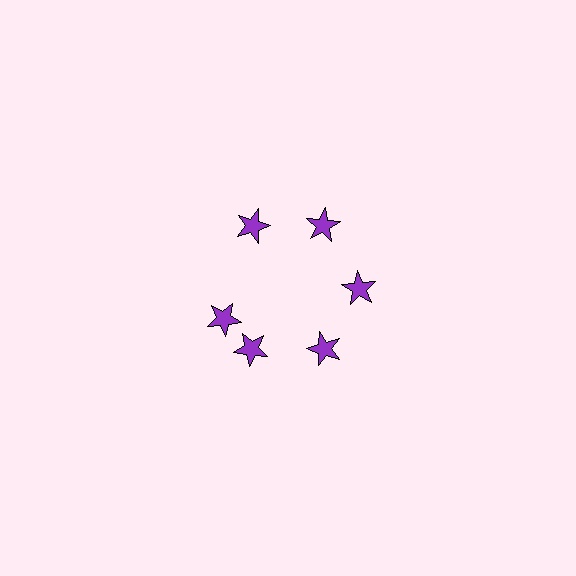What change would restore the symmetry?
The symmetry would be restored by rotating it back into even spacing with its neighbors so that all 6 stars sit at equal angles and equal distance from the center.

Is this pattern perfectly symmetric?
No. The 6 purple stars are arranged in a ring, but one element near the 9 o'clock position is rotated out of alignment along the ring, breaking the 6-fold rotational symmetry.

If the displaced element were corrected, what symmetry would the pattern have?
It would have 6-fold rotational symmetry — the pattern would map onto itself every 60 degrees.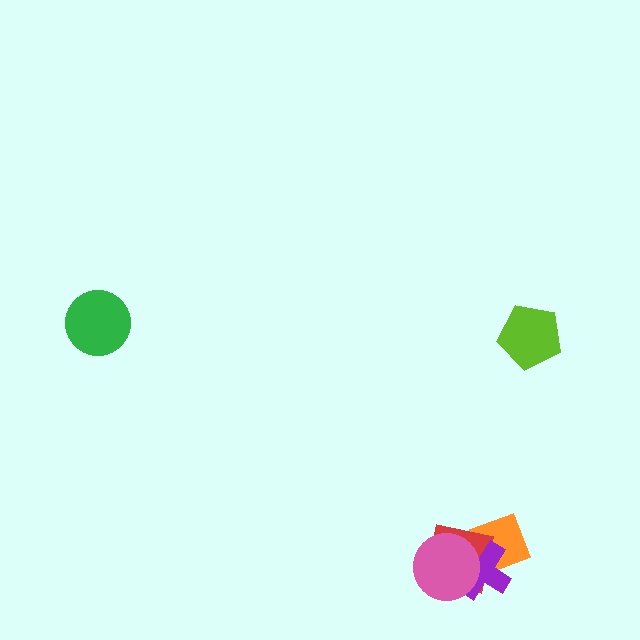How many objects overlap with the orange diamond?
3 objects overlap with the orange diamond.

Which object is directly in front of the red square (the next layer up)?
The purple cross is directly in front of the red square.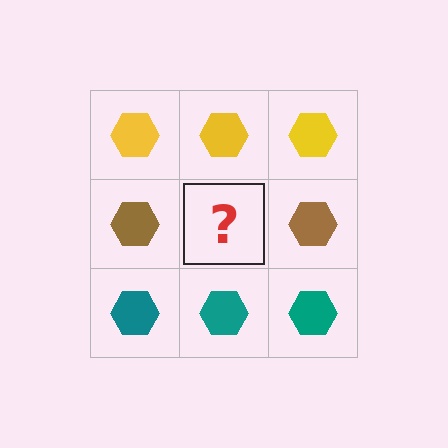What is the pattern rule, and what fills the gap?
The rule is that each row has a consistent color. The gap should be filled with a brown hexagon.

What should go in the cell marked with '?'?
The missing cell should contain a brown hexagon.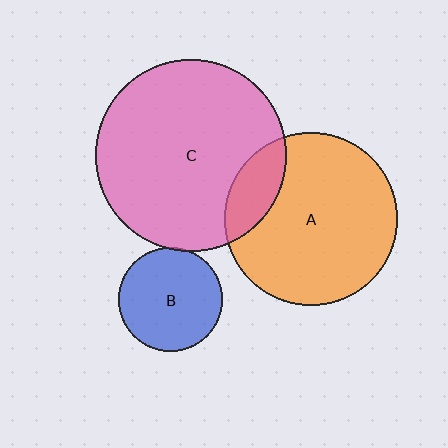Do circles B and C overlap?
Yes.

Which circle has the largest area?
Circle C (pink).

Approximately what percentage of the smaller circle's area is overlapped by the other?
Approximately 5%.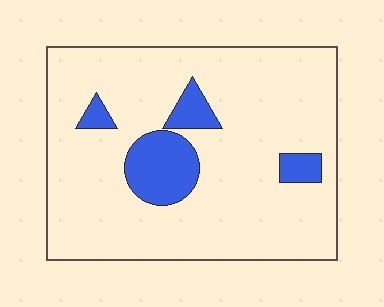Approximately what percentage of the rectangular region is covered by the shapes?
Approximately 15%.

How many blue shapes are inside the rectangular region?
4.